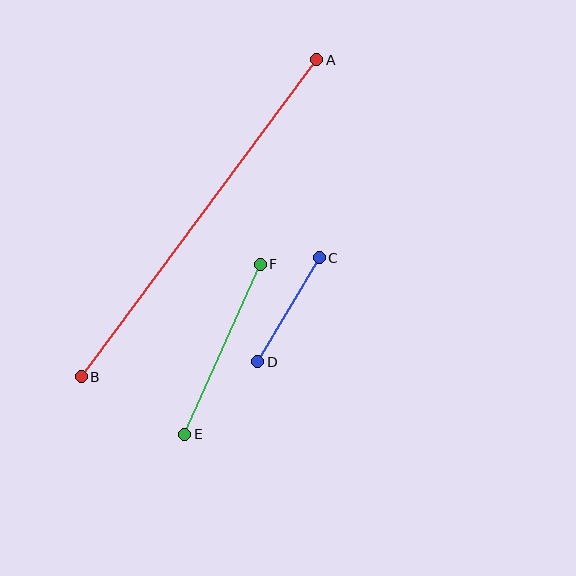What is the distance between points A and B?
The distance is approximately 395 pixels.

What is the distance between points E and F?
The distance is approximately 186 pixels.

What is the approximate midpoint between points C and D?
The midpoint is at approximately (288, 310) pixels.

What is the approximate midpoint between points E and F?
The midpoint is at approximately (223, 349) pixels.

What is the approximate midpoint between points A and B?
The midpoint is at approximately (199, 218) pixels.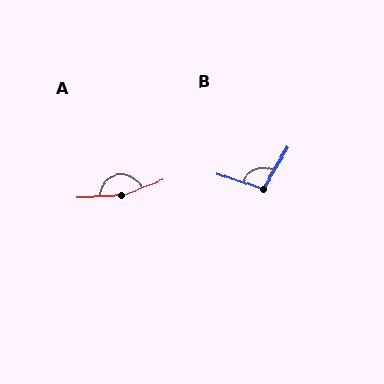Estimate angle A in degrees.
Approximately 163 degrees.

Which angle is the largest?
A, at approximately 163 degrees.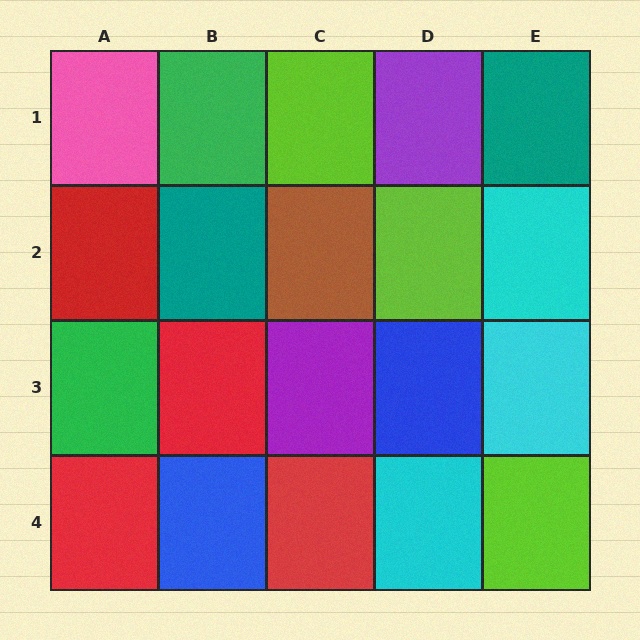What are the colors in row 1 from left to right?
Pink, green, lime, purple, teal.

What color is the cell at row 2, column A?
Red.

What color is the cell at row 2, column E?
Cyan.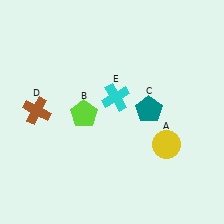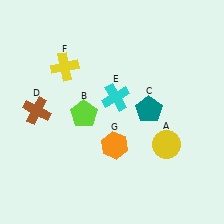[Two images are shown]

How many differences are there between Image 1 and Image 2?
There are 2 differences between the two images.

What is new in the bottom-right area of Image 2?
An orange hexagon (G) was added in the bottom-right area of Image 2.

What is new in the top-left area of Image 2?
A yellow cross (F) was added in the top-left area of Image 2.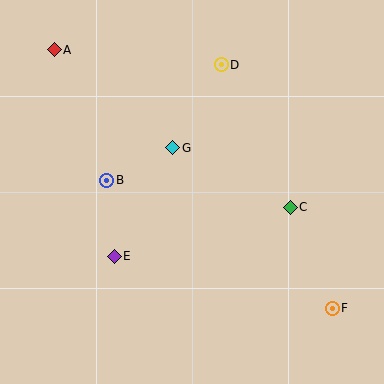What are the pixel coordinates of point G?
Point G is at (173, 148).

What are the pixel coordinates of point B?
Point B is at (106, 180).